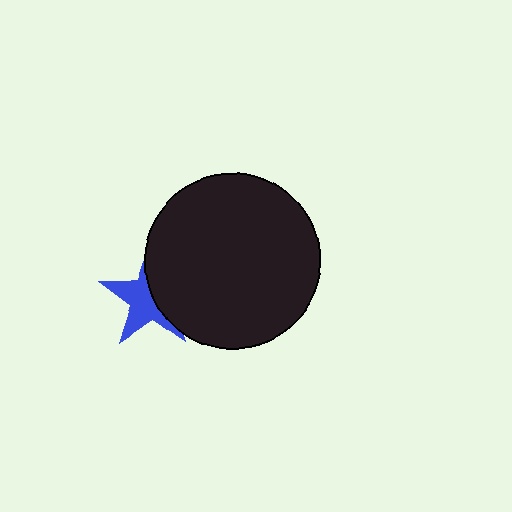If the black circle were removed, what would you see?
You would see the complete blue star.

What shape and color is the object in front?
The object in front is a black circle.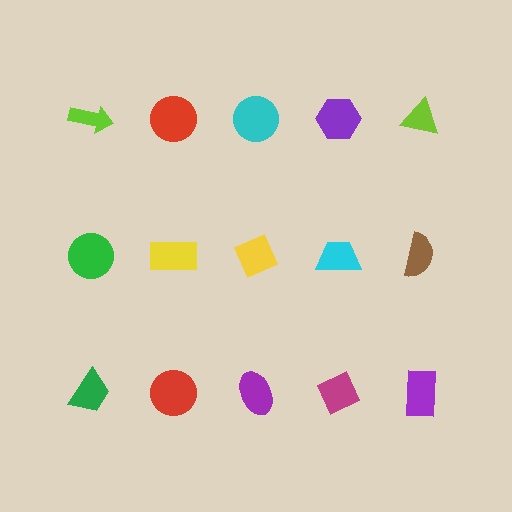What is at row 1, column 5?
A lime triangle.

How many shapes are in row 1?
5 shapes.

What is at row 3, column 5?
A purple rectangle.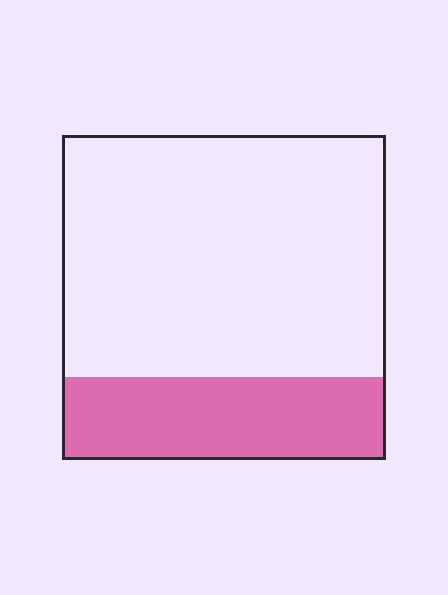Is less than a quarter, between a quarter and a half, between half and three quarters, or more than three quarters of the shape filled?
Between a quarter and a half.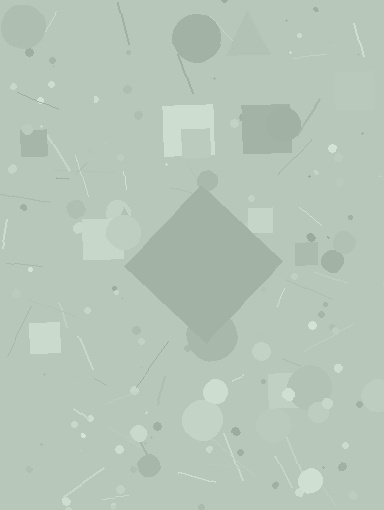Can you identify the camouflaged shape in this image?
The camouflaged shape is a diamond.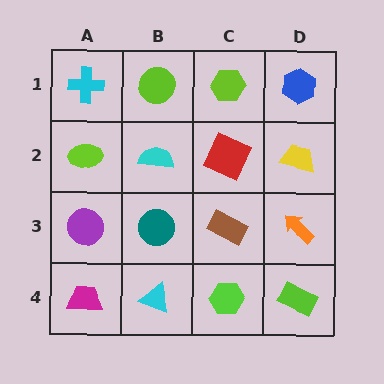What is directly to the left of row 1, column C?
A lime circle.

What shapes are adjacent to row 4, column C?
A brown rectangle (row 3, column C), a cyan triangle (row 4, column B), a lime rectangle (row 4, column D).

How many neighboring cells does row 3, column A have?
3.